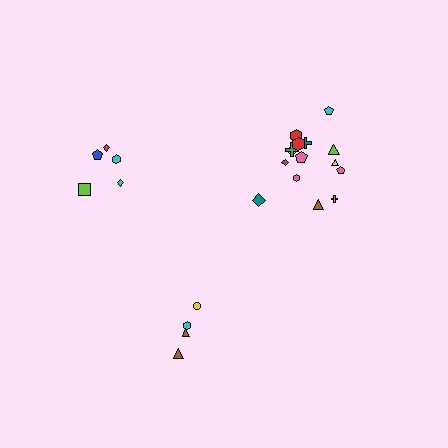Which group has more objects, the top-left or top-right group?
The top-right group.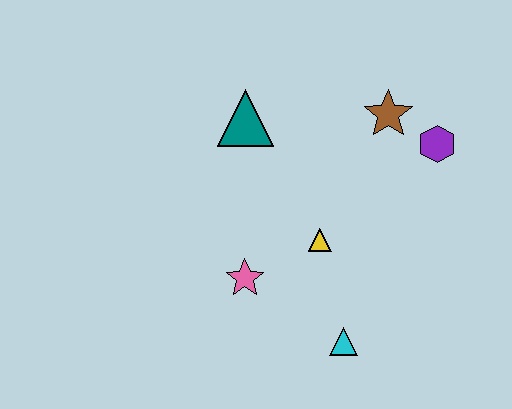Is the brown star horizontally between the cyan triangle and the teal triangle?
No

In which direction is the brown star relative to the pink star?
The brown star is above the pink star.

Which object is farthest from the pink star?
The purple hexagon is farthest from the pink star.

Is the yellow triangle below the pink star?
No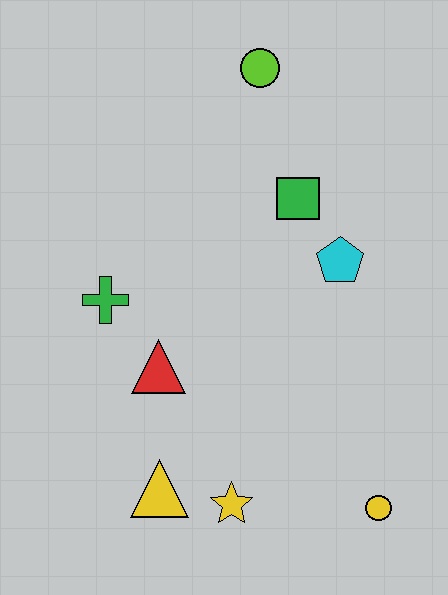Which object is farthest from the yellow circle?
The lime circle is farthest from the yellow circle.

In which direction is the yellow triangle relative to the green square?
The yellow triangle is below the green square.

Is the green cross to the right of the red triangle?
No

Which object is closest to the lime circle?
The green square is closest to the lime circle.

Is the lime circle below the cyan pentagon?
No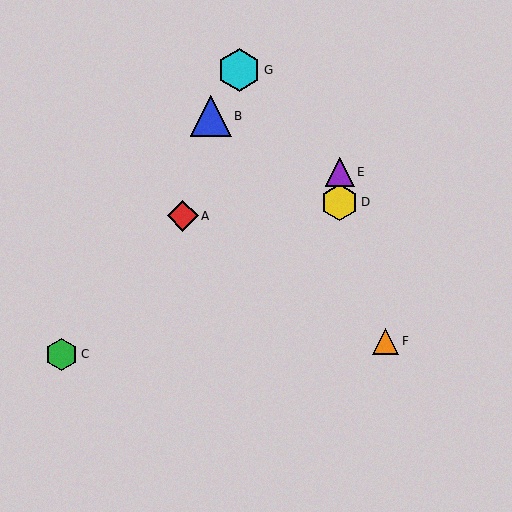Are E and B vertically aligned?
No, E is at x≈340 and B is at x≈211.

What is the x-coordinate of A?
Object A is at x≈183.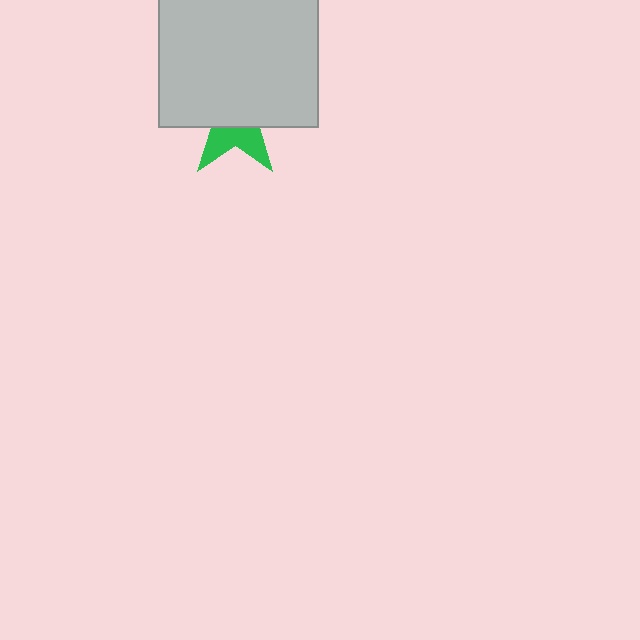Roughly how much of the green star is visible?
A small part of it is visible (roughly 37%).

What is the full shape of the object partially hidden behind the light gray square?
The partially hidden object is a green star.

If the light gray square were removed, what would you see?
You would see the complete green star.